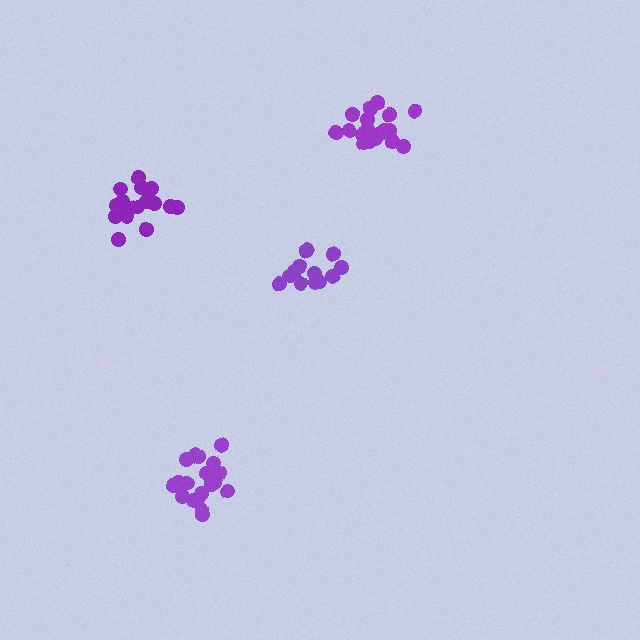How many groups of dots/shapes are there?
There are 4 groups.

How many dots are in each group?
Group 1: 18 dots, Group 2: 20 dots, Group 3: 14 dots, Group 4: 18 dots (70 total).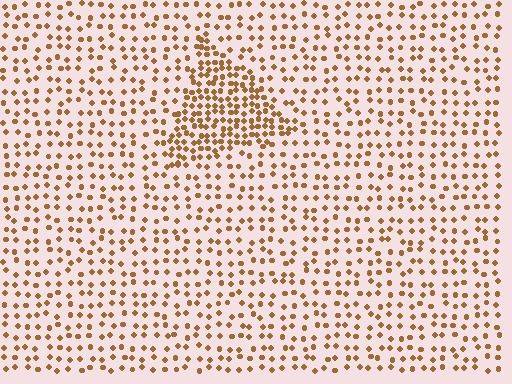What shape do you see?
I see a triangle.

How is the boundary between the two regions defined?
The boundary is defined by a change in element density (approximately 2.2x ratio). All elements are the same color, size, and shape.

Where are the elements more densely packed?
The elements are more densely packed inside the triangle boundary.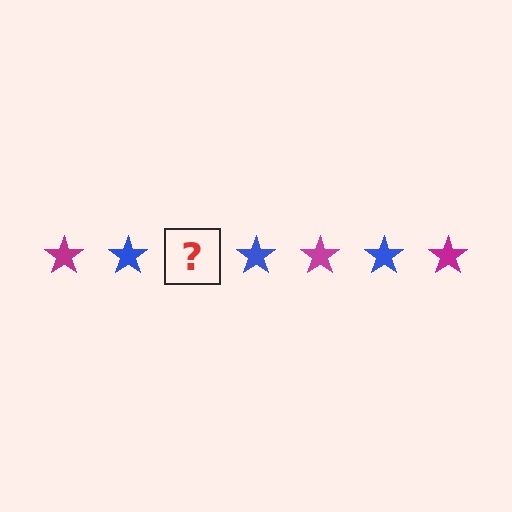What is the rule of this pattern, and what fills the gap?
The rule is that the pattern cycles through magenta, blue stars. The gap should be filled with a magenta star.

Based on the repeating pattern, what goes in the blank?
The blank should be a magenta star.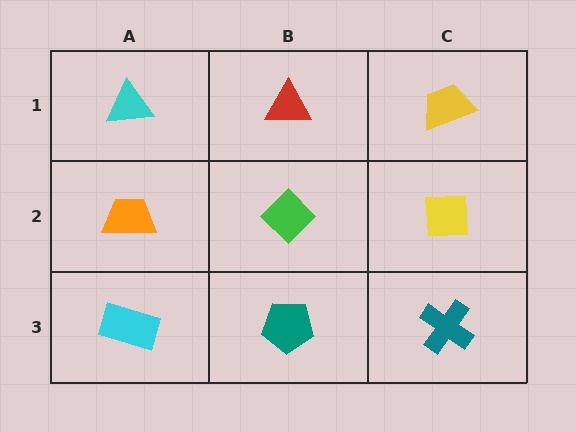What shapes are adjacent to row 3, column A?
An orange trapezoid (row 2, column A), a teal pentagon (row 3, column B).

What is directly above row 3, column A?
An orange trapezoid.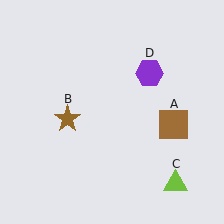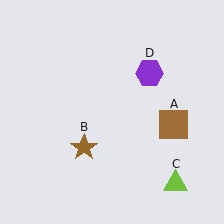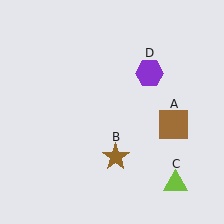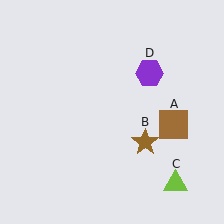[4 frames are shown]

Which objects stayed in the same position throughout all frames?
Brown square (object A) and lime triangle (object C) and purple hexagon (object D) remained stationary.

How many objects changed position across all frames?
1 object changed position: brown star (object B).